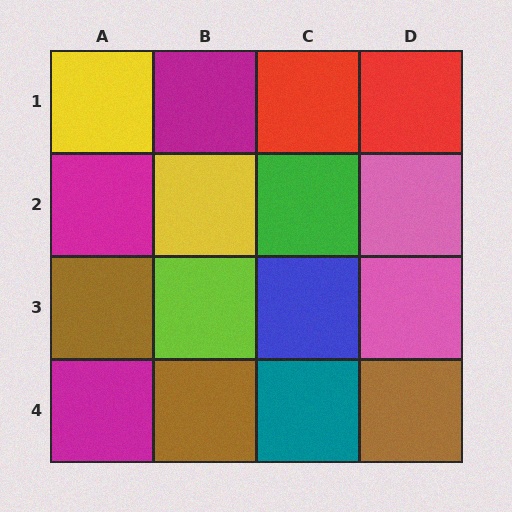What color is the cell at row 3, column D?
Pink.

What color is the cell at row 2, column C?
Green.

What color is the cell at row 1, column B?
Magenta.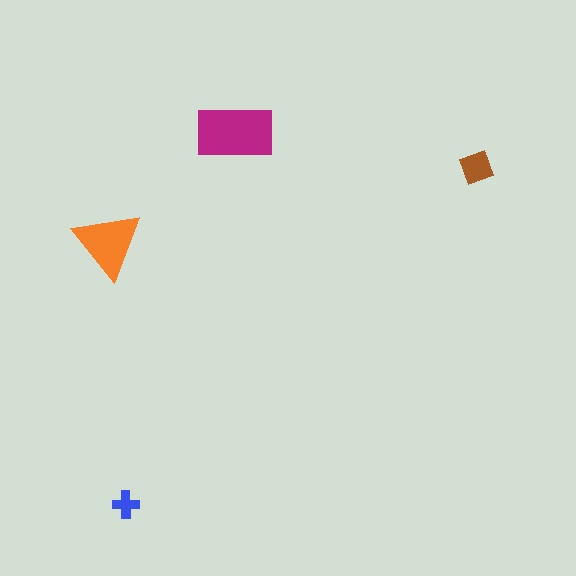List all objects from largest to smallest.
The magenta rectangle, the orange triangle, the brown diamond, the blue cross.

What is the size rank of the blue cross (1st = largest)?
4th.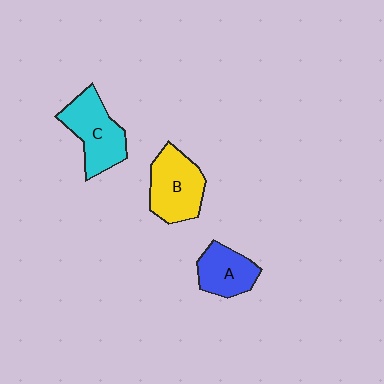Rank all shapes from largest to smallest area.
From largest to smallest: C (cyan), B (yellow), A (blue).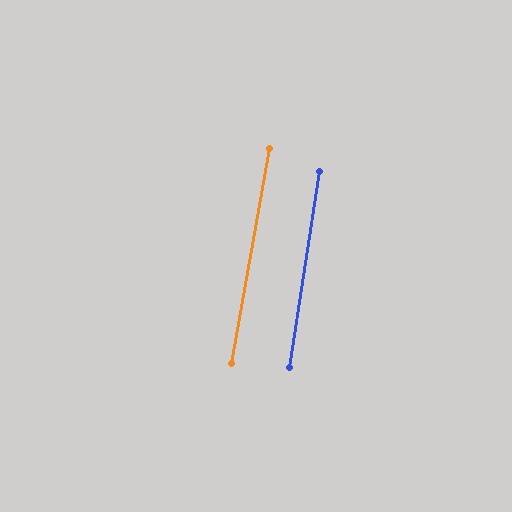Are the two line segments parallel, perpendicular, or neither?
Parallel — their directions differ by only 1.0°.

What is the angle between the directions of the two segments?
Approximately 1 degree.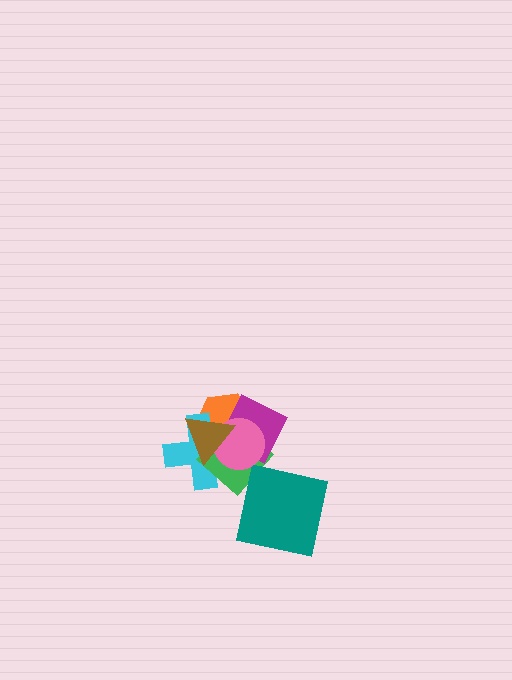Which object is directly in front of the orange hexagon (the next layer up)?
The cyan cross is directly in front of the orange hexagon.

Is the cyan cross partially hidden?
Yes, it is partially covered by another shape.